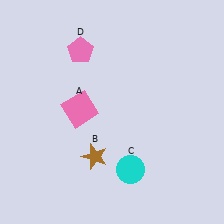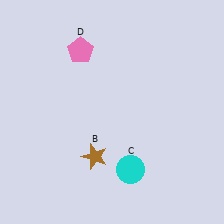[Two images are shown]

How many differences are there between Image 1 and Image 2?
There is 1 difference between the two images.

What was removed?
The pink square (A) was removed in Image 2.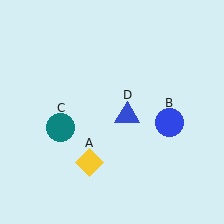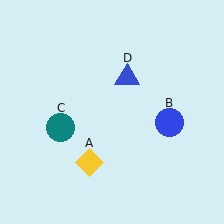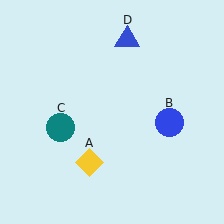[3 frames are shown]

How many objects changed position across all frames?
1 object changed position: blue triangle (object D).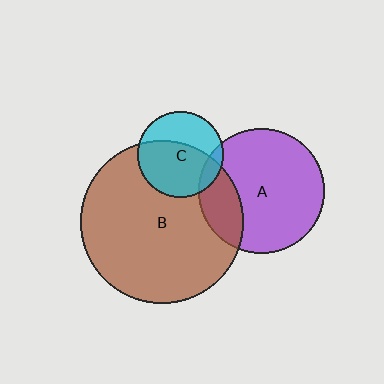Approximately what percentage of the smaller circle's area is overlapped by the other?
Approximately 10%.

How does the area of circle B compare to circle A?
Approximately 1.7 times.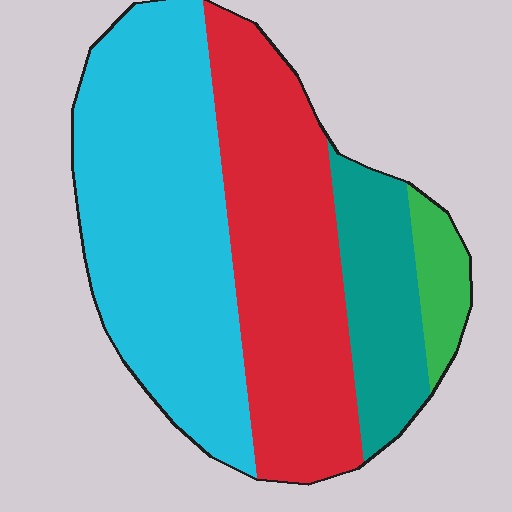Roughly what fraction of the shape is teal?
Teal takes up less than a sixth of the shape.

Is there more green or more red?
Red.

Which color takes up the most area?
Cyan, at roughly 45%.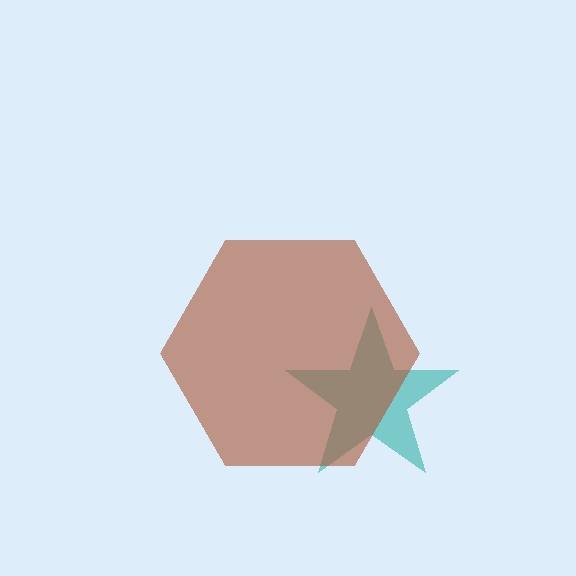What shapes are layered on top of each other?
The layered shapes are: a teal star, a brown hexagon.